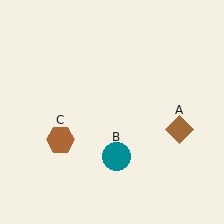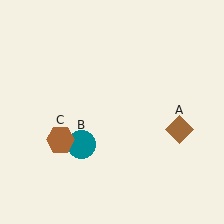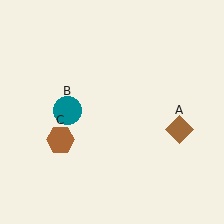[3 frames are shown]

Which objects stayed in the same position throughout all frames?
Brown diamond (object A) and brown hexagon (object C) remained stationary.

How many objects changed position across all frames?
1 object changed position: teal circle (object B).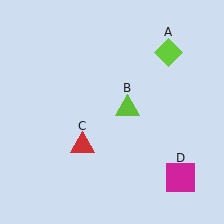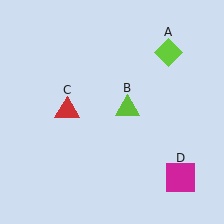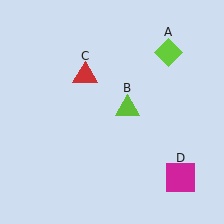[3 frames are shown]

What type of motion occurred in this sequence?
The red triangle (object C) rotated clockwise around the center of the scene.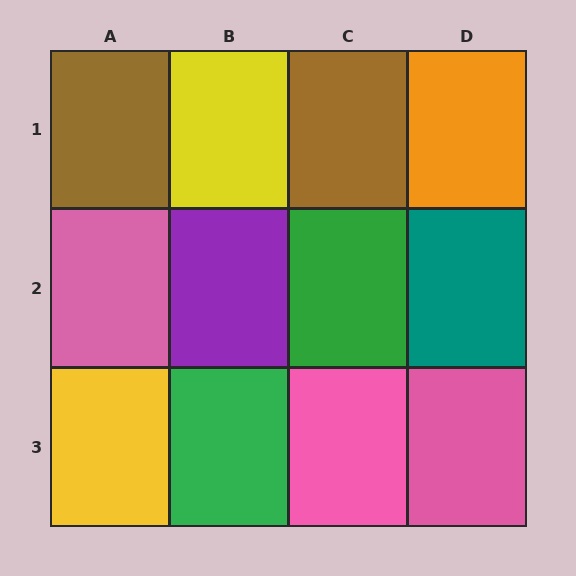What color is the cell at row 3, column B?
Green.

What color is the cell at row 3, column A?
Yellow.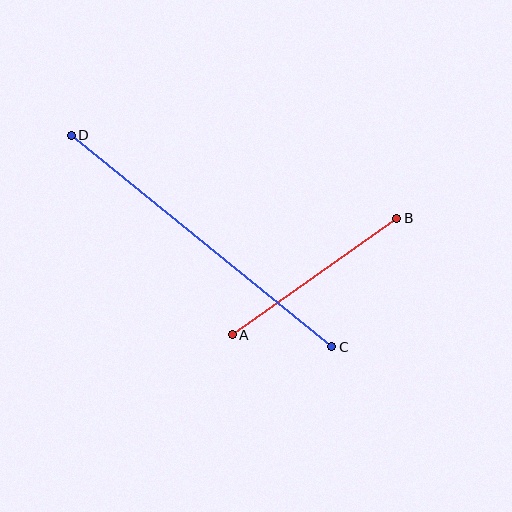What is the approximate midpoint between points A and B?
The midpoint is at approximately (314, 276) pixels.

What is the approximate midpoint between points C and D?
The midpoint is at approximately (201, 241) pixels.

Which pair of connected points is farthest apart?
Points C and D are farthest apart.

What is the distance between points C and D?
The distance is approximately 335 pixels.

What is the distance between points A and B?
The distance is approximately 202 pixels.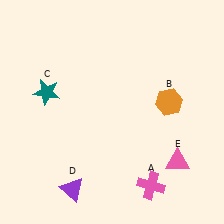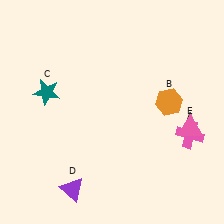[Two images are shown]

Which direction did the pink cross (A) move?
The pink cross (A) moved up.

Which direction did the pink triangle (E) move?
The pink triangle (E) moved up.